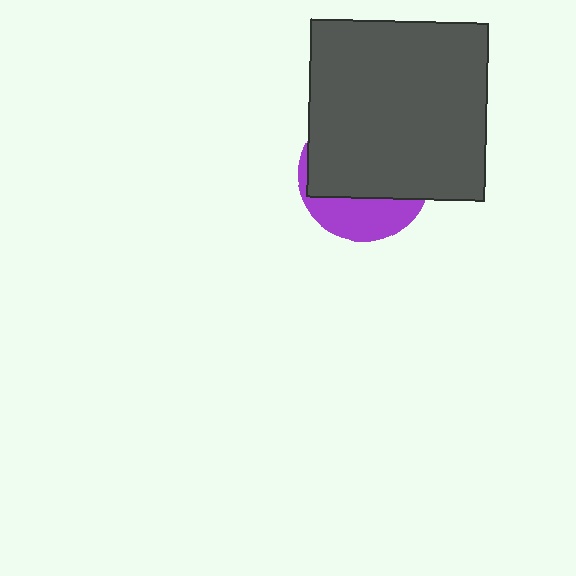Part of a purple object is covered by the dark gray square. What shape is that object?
It is a circle.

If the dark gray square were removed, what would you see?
You would see the complete purple circle.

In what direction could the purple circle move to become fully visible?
The purple circle could move down. That would shift it out from behind the dark gray square entirely.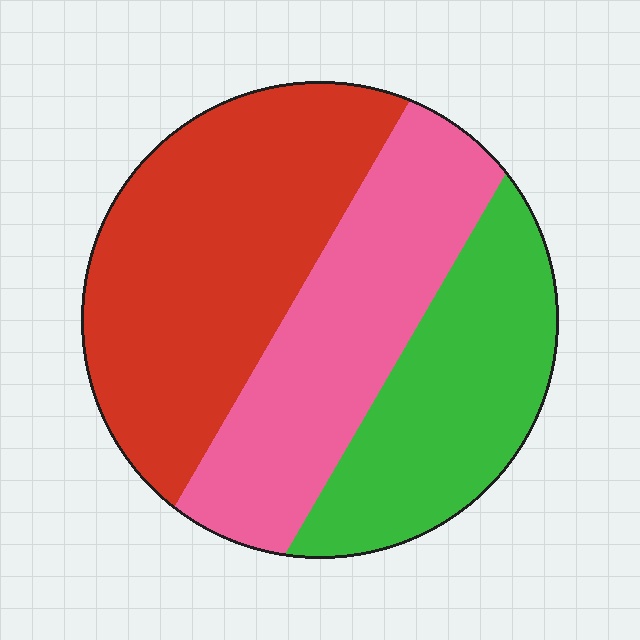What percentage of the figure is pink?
Pink takes up about one third (1/3) of the figure.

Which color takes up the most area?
Red, at roughly 40%.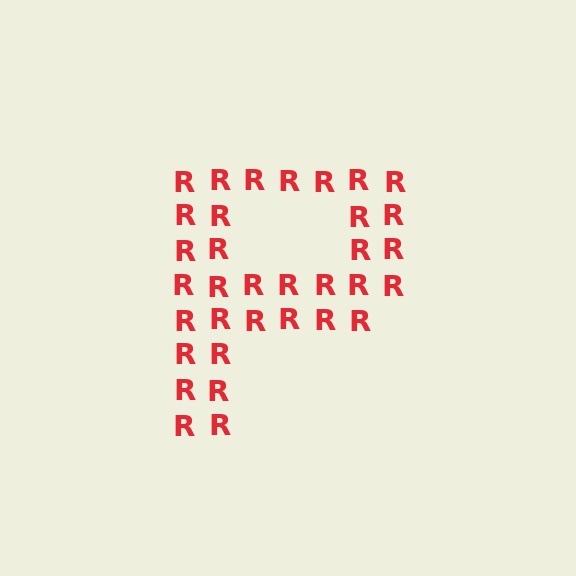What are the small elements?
The small elements are letter R's.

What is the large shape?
The large shape is the letter P.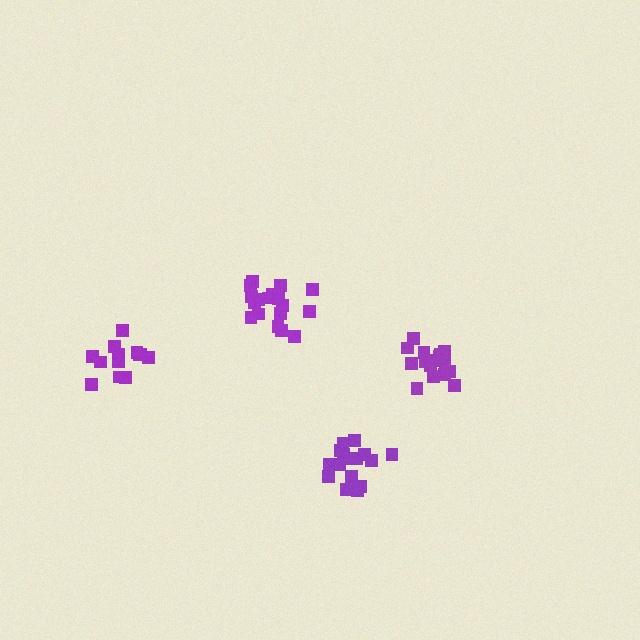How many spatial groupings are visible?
There are 4 spatial groupings.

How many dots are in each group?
Group 1: 17 dots, Group 2: 14 dots, Group 3: 17 dots, Group 4: 18 dots (66 total).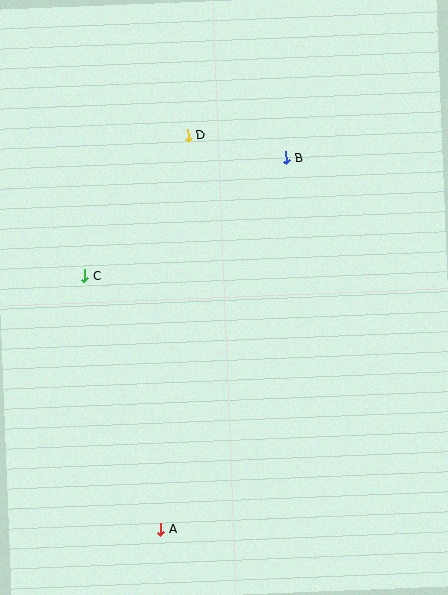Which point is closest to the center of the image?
Point C at (85, 276) is closest to the center.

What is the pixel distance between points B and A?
The distance between B and A is 392 pixels.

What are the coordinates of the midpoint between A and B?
The midpoint between A and B is at (223, 344).